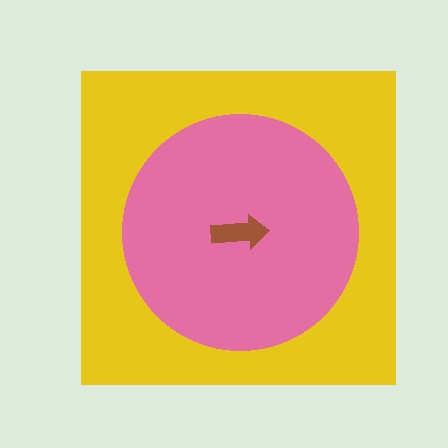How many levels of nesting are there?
3.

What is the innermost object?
The brown arrow.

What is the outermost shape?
The yellow square.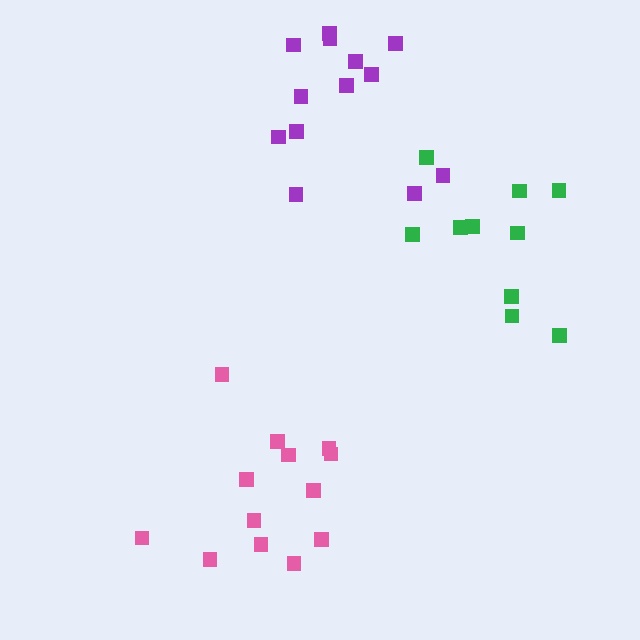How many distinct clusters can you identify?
There are 3 distinct clusters.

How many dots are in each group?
Group 1: 13 dots, Group 2: 13 dots, Group 3: 10 dots (36 total).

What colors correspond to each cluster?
The clusters are colored: purple, pink, green.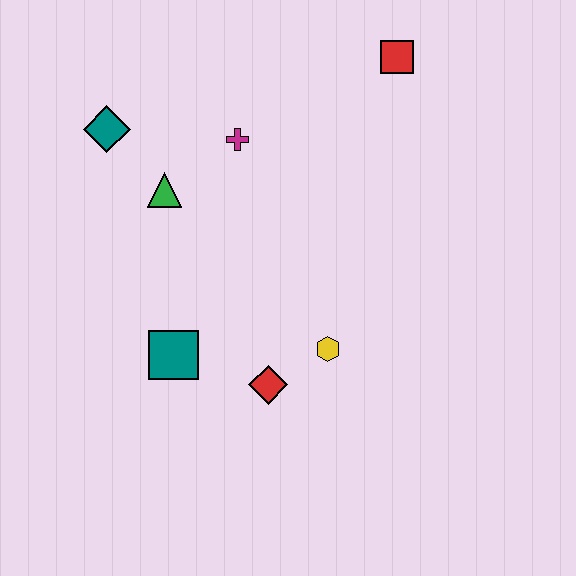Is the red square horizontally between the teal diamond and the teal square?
No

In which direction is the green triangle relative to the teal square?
The green triangle is above the teal square.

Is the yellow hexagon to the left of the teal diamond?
No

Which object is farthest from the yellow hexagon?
The teal diamond is farthest from the yellow hexagon.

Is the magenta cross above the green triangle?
Yes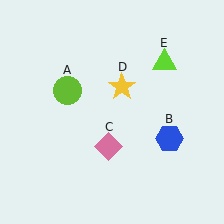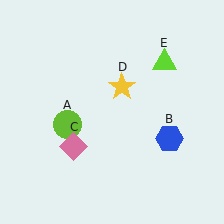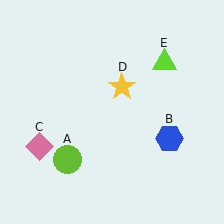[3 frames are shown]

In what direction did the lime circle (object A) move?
The lime circle (object A) moved down.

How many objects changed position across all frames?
2 objects changed position: lime circle (object A), pink diamond (object C).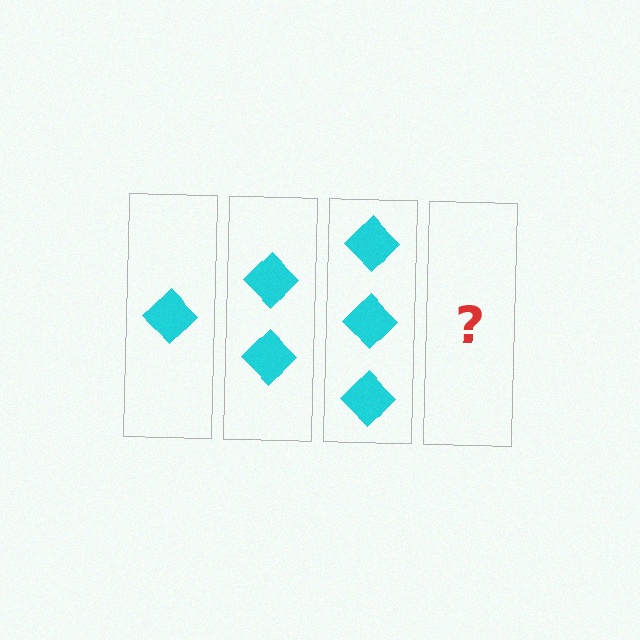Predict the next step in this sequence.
The next step is 4 diamonds.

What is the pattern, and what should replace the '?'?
The pattern is that each step adds one more diamond. The '?' should be 4 diamonds.